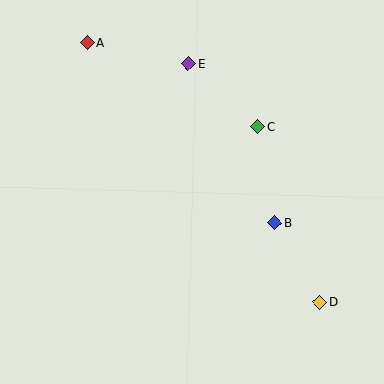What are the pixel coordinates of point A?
Point A is at (88, 43).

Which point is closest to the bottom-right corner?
Point D is closest to the bottom-right corner.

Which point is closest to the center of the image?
Point B at (275, 222) is closest to the center.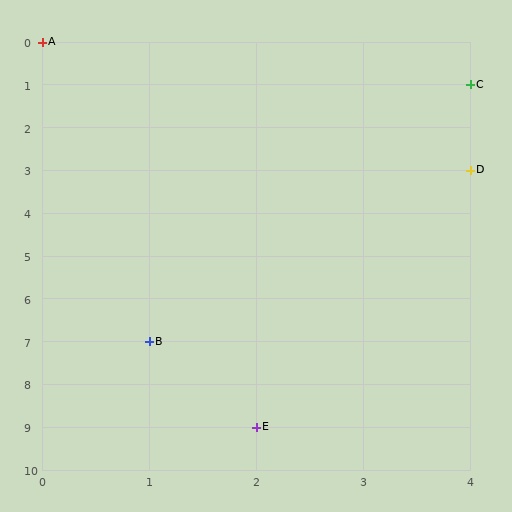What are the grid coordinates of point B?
Point B is at grid coordinates (1, 7).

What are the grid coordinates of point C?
Point C is at grid coordinates (4, 1).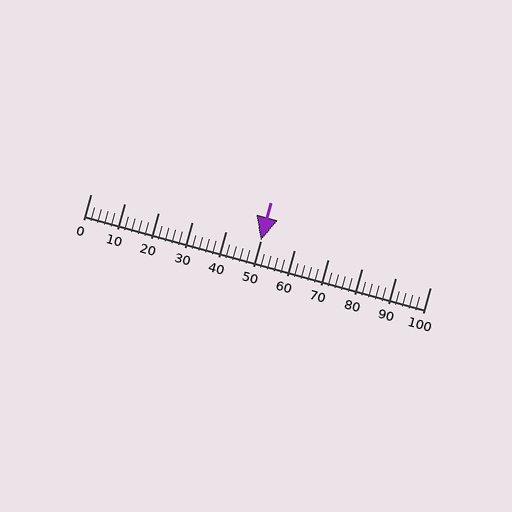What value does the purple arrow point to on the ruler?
The purple arrow points to approximately 50.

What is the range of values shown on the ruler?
The ruler shows values from 0 to 100.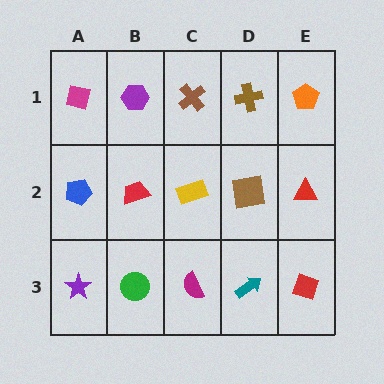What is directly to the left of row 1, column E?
A brown cross.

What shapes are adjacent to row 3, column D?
A brown square (row 2, column D), a magenta semicircle (row 3, column C), a red diamond (row 3, column E).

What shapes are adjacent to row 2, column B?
A purple hexagon (row 1, column B), a green circle (row 3, column B), a blue pentagon (row 2, column A), a yellow rectangle (row 2, column C).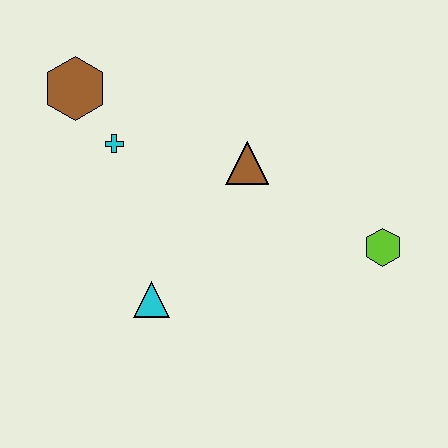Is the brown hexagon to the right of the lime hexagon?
No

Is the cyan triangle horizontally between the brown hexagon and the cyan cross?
No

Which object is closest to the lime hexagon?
The brown triangle is closest to the lime hexagon.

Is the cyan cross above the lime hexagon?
Yes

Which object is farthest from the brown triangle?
The brown hexagon is farthest from the brown triangle.